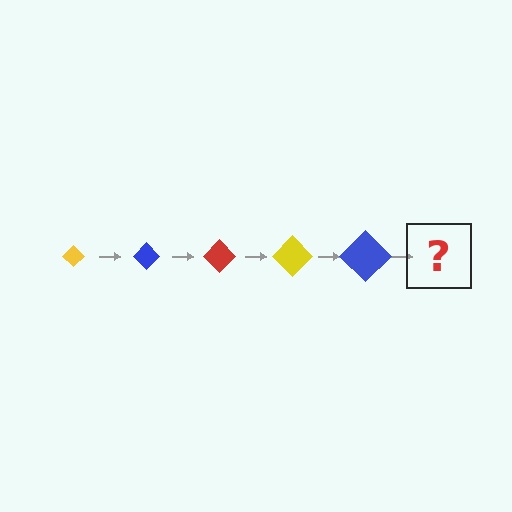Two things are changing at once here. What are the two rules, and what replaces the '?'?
The two rules are that the diamond grows larger each step and the color cycles through yellow, blue, and red. The '?' should be a red diamond, larger than the previous one.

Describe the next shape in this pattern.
It should be a red diamond, larger than the previous one.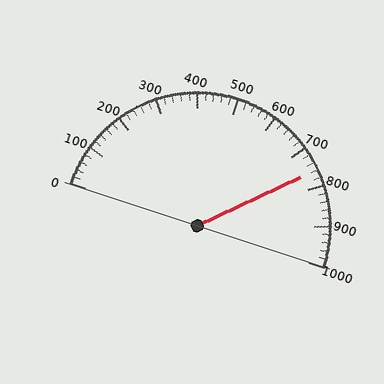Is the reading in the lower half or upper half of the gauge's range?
The reading is in the upper half of the range (0 to 1000).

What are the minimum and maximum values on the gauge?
The gauge ranges from 0 to 1000.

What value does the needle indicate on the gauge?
The needle indicates approximately 760.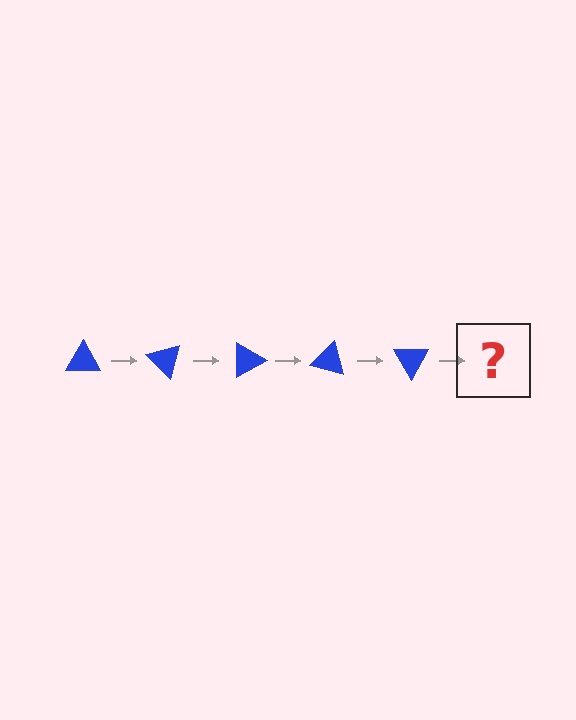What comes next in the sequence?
The next element should be a blue triangle rotated 225 degrees.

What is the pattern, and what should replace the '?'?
The pattern is that the triangle rotates 45 degrees each step. The '?' should be a blue triangle rotated 225 degrees.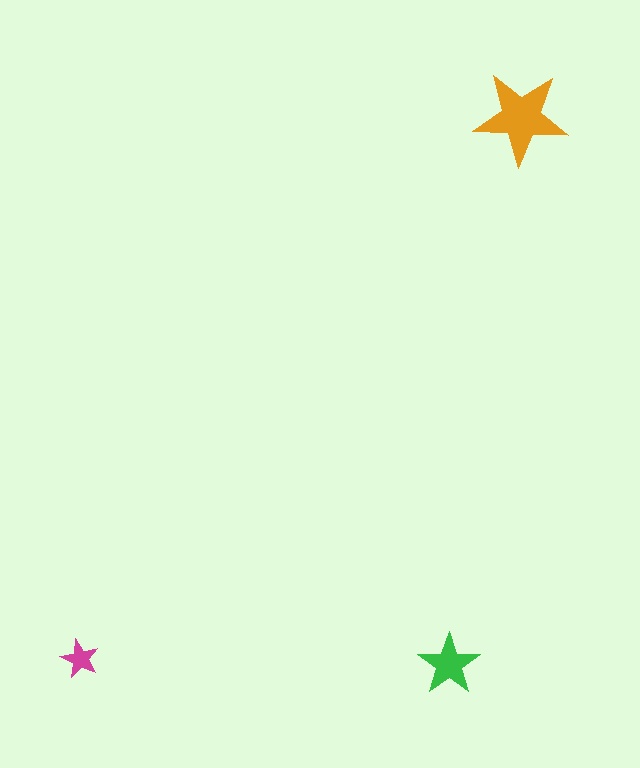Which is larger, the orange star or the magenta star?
The orange one.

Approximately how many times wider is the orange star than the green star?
About 1.5 times wider.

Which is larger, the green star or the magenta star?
The green one.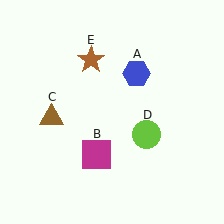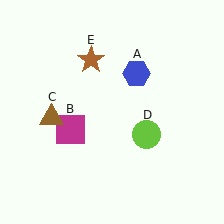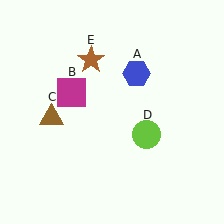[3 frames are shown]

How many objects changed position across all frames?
1 object changed position: magenta square (object B).